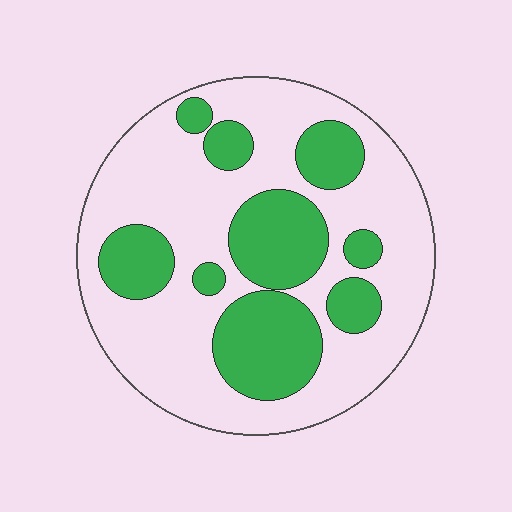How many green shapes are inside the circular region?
9.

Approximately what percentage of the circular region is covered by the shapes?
Approximately 35%.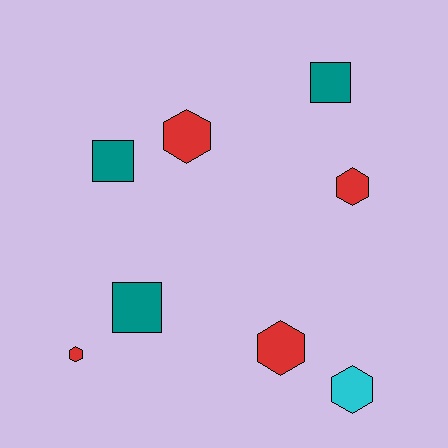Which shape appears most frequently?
Hexagon, with 5 objects.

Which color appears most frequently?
Red, with 4 objects.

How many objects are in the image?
There are 8 objects.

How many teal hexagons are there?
There are no teal hexagons.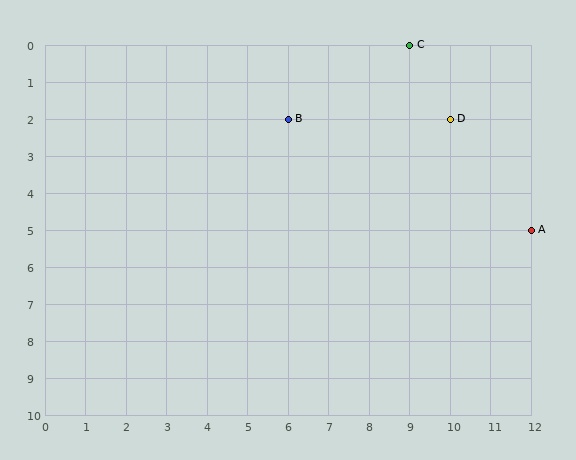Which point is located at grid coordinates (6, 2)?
Point B is at (6, 2).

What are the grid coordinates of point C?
Point C is at grid coordinates (9, 0).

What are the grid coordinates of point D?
Point D is at grid coordinates (10, 2).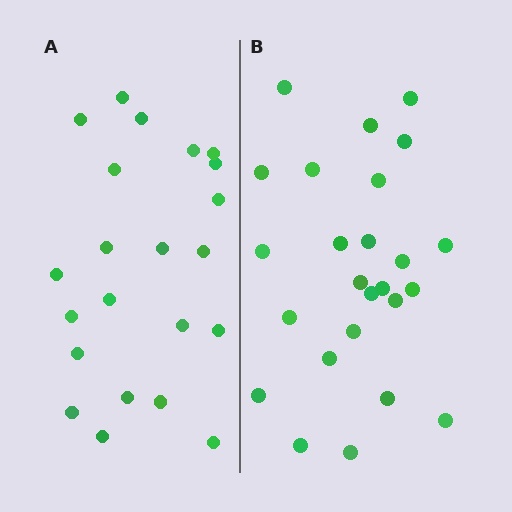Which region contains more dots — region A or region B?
Region B (the right region) has more dots.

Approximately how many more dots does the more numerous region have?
Region B has just a few more — roughly 2 or 3 more dots than region A.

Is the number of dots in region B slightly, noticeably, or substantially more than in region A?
Region B has only slightly more — the two regions are fairly close. The ratio is roughly 1.1 to 1.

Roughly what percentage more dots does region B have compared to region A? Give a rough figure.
About 15% more.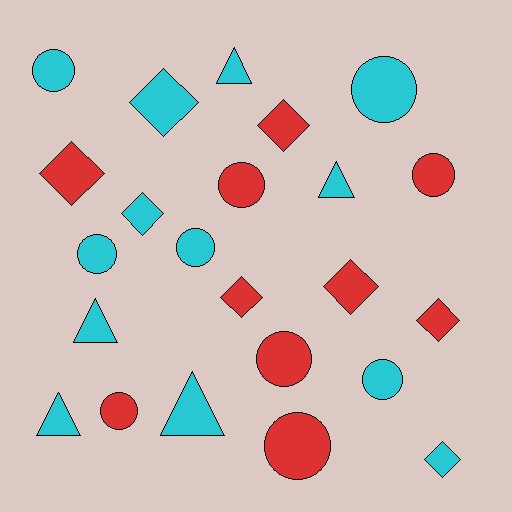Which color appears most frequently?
Cyan, with 13 objects.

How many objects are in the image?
There are 23 objects.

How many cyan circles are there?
There are 5 cyan circles.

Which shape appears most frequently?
Circle, with 10 objects.